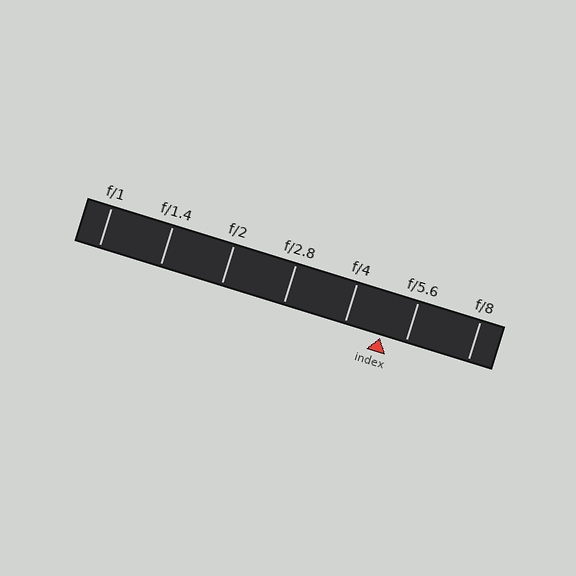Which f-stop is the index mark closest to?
The index mark is closest to f/5.6.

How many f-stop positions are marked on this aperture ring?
There are 7 f-stop positions marked.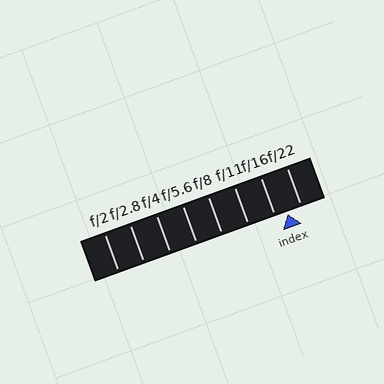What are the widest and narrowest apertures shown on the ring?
The widest aperture shown is f/2 and the narrowest is f/22.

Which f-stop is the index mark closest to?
The index mark is closest to f/16.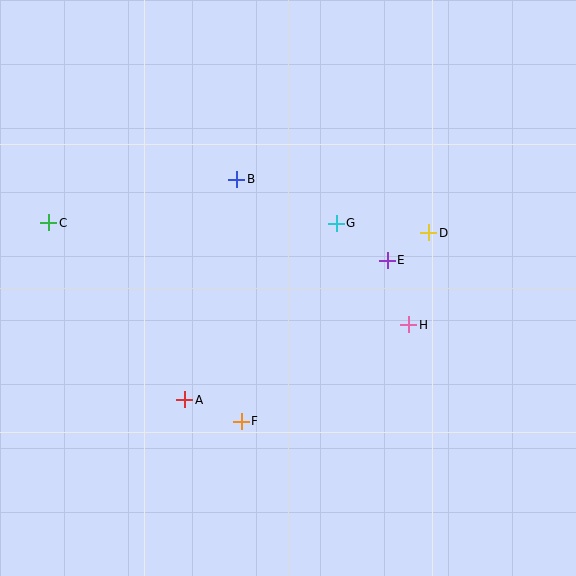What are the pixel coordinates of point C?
Point C is at (49, 223).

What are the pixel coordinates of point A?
Point A is at (185, 400).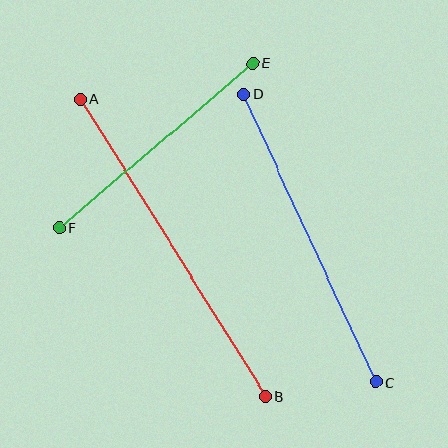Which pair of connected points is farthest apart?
Points A and B are farthest apart.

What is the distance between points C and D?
The distance is approximately 317 pixels.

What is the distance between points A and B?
The distance is approximately 351 pixels.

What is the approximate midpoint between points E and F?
The midpoint is at approximately (156, 146) pixels.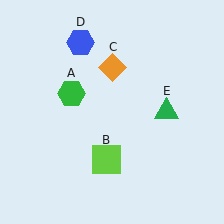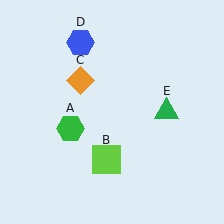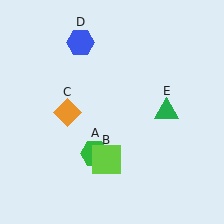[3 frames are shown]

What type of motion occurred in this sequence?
The green hexagon (object A), orange diamond (object C) rotated counterclockwise around the center of the scene.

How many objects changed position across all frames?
2 objects changed position: green hexagon (object A), orange diamond (object C).